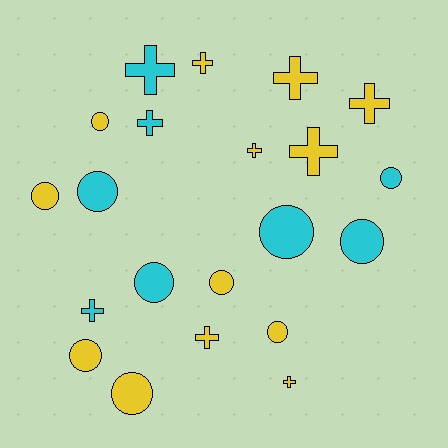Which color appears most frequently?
Yellow, with 13 objects.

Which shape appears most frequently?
Circle, with 11 objects.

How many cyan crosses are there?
There are 3 cyan crosses.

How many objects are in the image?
There are 21 objects.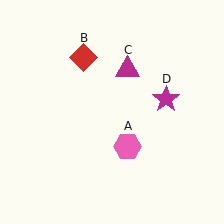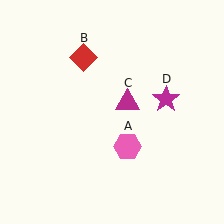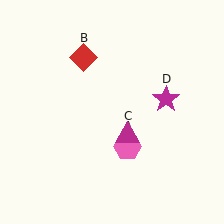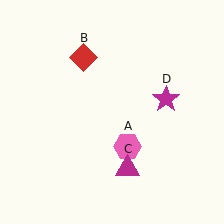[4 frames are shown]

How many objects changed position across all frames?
1 object changed position: magenta triangle (object C).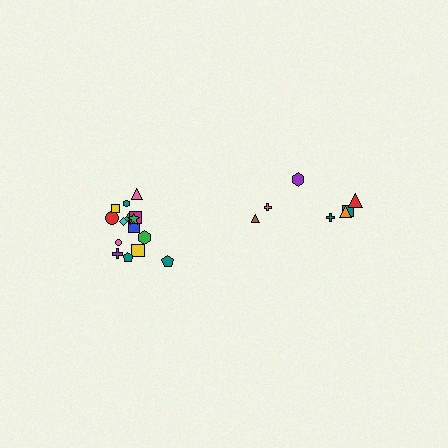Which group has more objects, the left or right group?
The left group.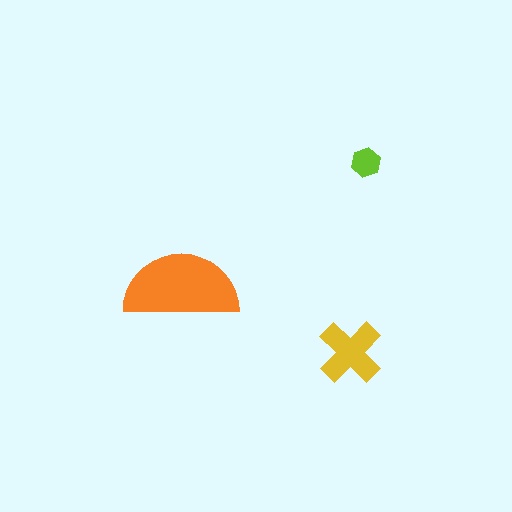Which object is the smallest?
The lime hexagon.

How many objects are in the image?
There are 3 objects in the image.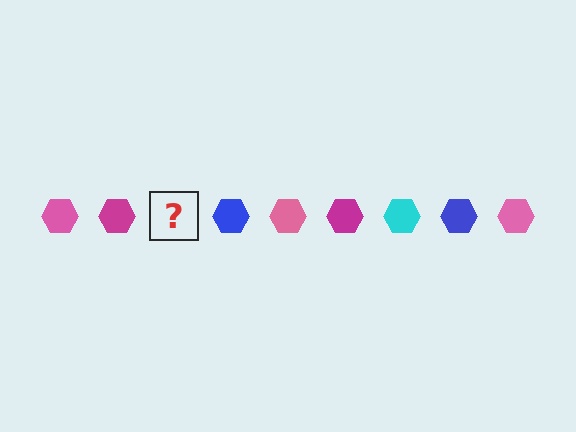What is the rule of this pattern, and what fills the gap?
The rule is that the pattern cycles through pink, magenta, cyan, blue hexagons. The gap should be filled with a cyan hexagon.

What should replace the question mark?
The question mark should be replaced with a cyan hexagon.